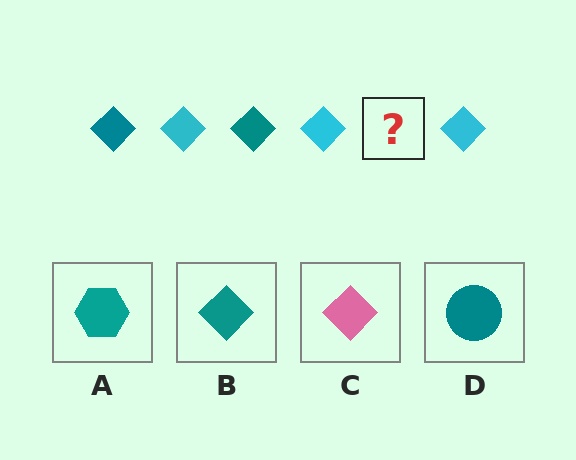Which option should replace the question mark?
Option B.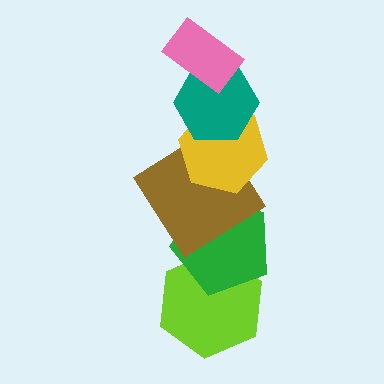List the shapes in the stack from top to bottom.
From top to bottom: the pink rectangle, the teal hexagon, the yellow hexagon, the brown diamond, the green pentagon, the lime hexagon.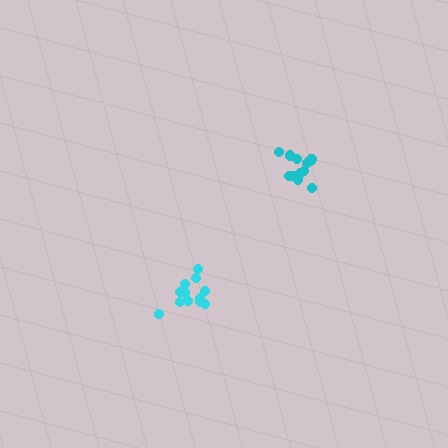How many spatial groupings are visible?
There are 2 spatial groupings.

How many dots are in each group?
Group 1: 12 dots, Group 2: 13 dots (25 total).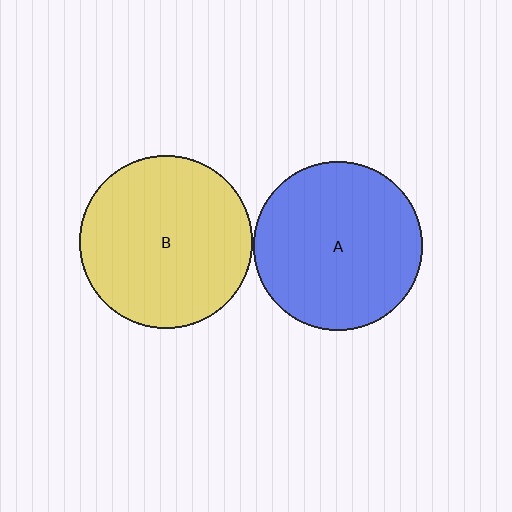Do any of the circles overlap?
No, none of the circles overlap.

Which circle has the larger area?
Circle B (yellow).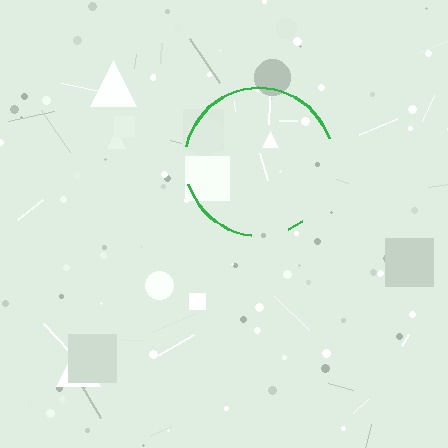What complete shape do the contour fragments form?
The contour fragments form a circle.